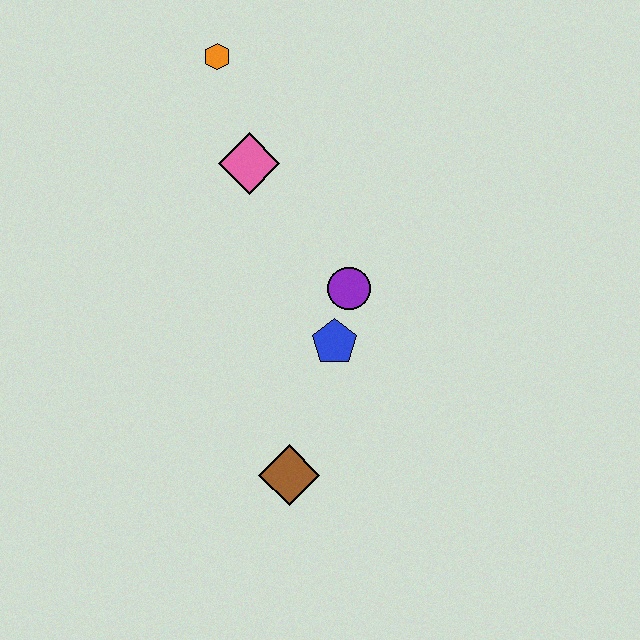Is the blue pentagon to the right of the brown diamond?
Yes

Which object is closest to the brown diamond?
The blue pentagon is closest to the brown diamond.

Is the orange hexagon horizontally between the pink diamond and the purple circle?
No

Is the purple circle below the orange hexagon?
Yes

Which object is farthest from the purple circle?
The orange hexagon is farthest from the purple circle.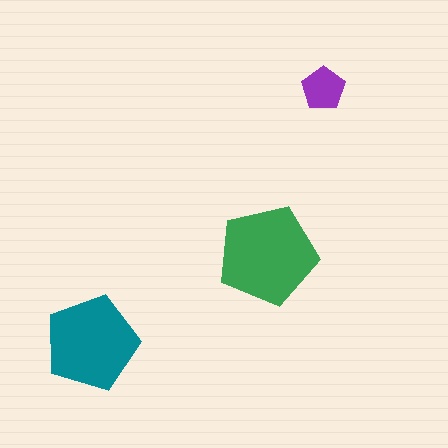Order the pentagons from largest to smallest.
the green one, the teal one, the purple one.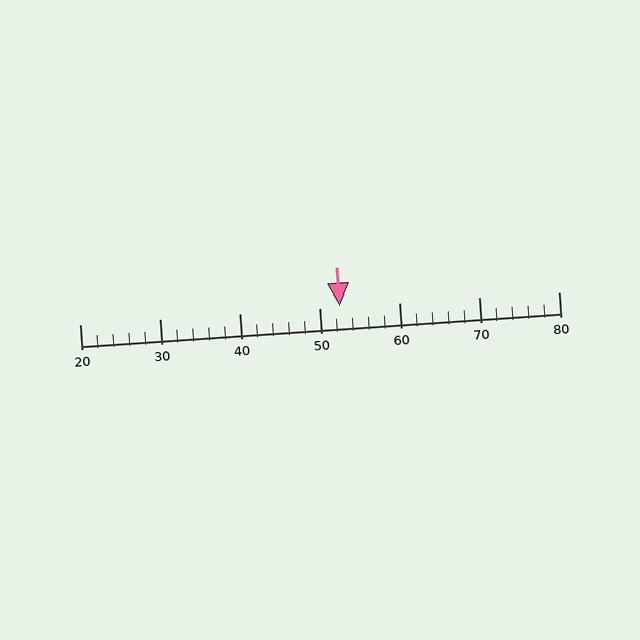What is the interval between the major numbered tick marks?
The major tick marks are spaced 10 units apart.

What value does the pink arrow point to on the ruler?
The pink arrow points to approximately 52.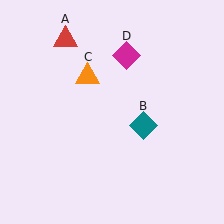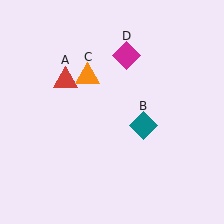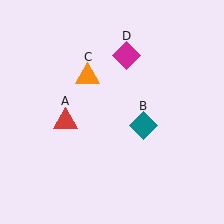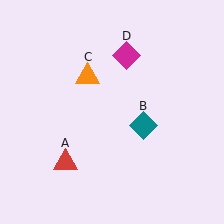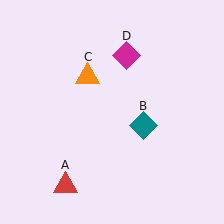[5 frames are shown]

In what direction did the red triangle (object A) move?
The red triangle (object A) moved down.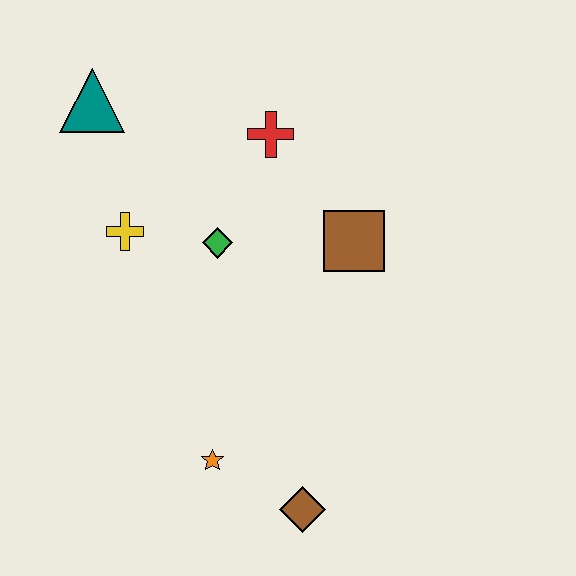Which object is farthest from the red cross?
The brown diamond is farthest from the red cross.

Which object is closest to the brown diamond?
The orange star is closest to the brown diamond.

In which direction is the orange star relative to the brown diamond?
The orange star is to the left of the brown diamond.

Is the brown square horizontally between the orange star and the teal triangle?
No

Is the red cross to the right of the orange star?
Yes